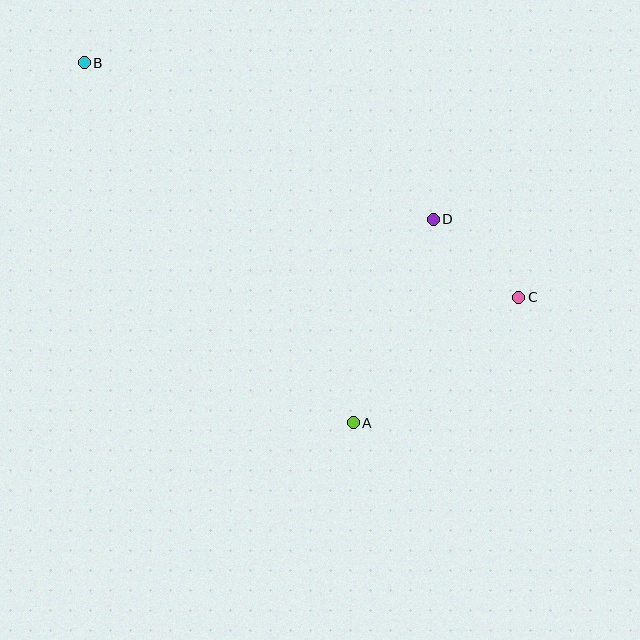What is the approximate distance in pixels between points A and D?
The distance between A and D is approximately 219 pixels.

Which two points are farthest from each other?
Points B and C are farthest from each other.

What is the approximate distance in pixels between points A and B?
The distance between A and B is approximately 449 pixels.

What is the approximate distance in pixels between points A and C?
The distance between A and C is approximately 208 pixels.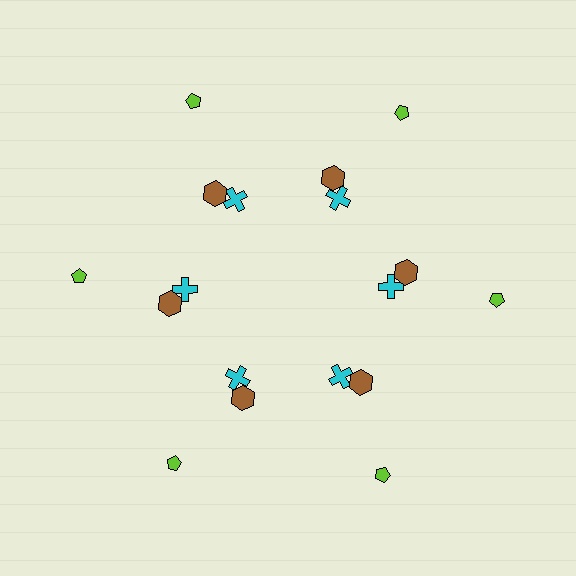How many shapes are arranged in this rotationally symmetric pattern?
There are 18 shapes, arranged in 6 groups of 3.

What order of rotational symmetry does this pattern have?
This pattern has 6-fold rotational symmetry.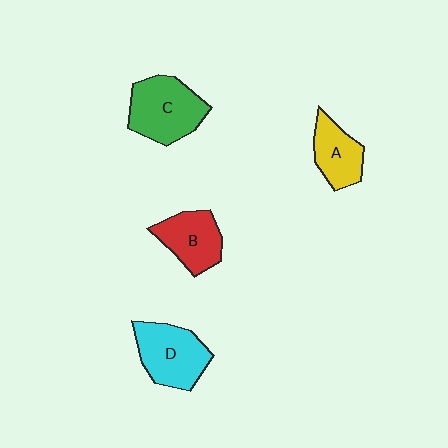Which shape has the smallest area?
Shape A (yellow).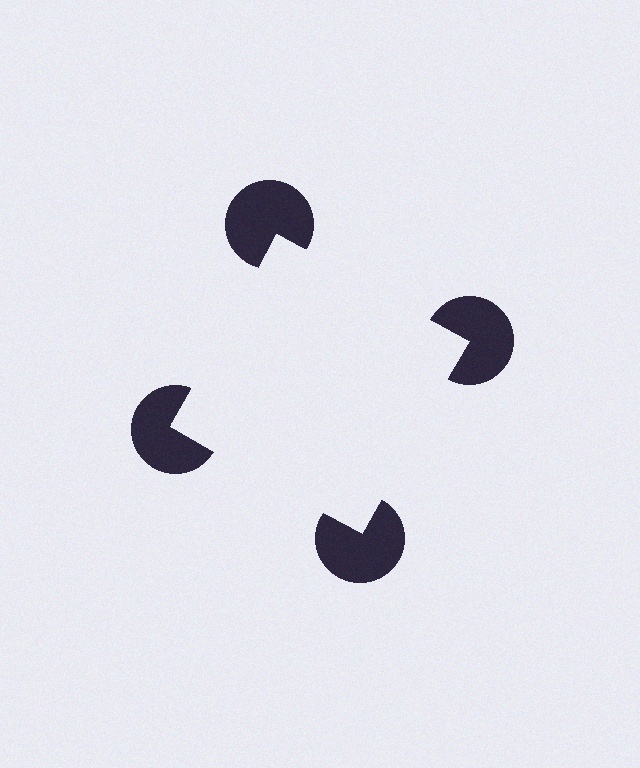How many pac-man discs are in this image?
There are 4 — one at each vertex of the illusory square.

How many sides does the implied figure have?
4 sides.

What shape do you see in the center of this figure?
An illusory square — its edges are inferred from the aligned wedge cuts in the pac-man discs, not physically drawn.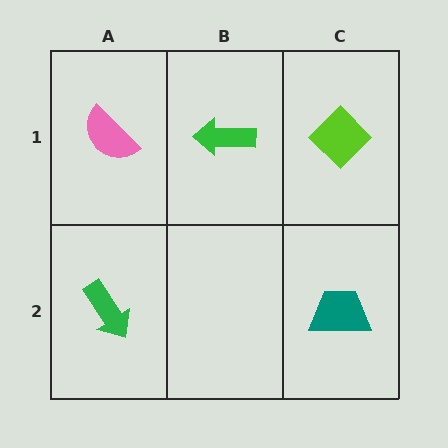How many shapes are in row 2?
2 shapes.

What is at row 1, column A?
A pink semicircle.